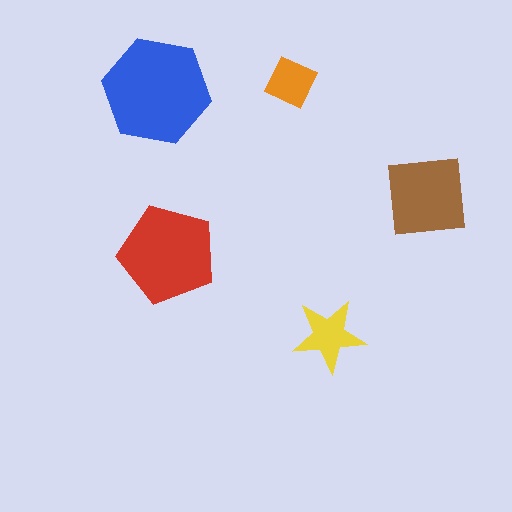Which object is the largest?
The blue hexagon.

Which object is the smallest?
The orange square.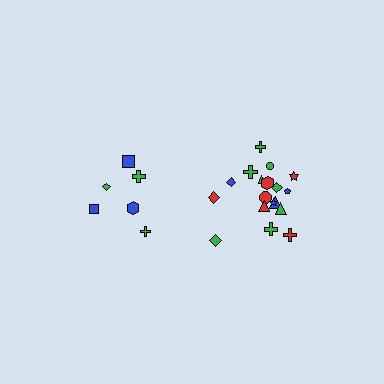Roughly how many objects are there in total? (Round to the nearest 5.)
Roughly 25 objects in total.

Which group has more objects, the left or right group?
The right group.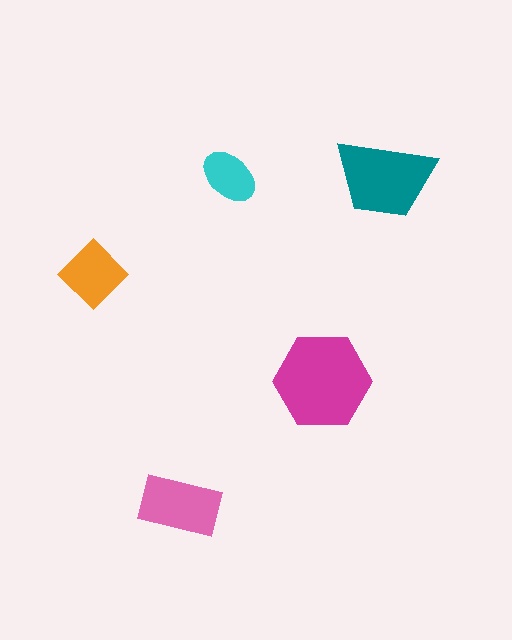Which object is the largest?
The magenta hexagon.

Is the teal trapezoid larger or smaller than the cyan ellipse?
Larger.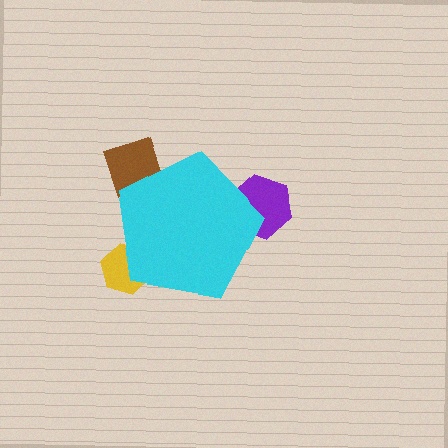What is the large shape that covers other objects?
A cyan pentagon.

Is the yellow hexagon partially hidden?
Yes, the yellow hexagon is partially hidden behind the cyan pentagon.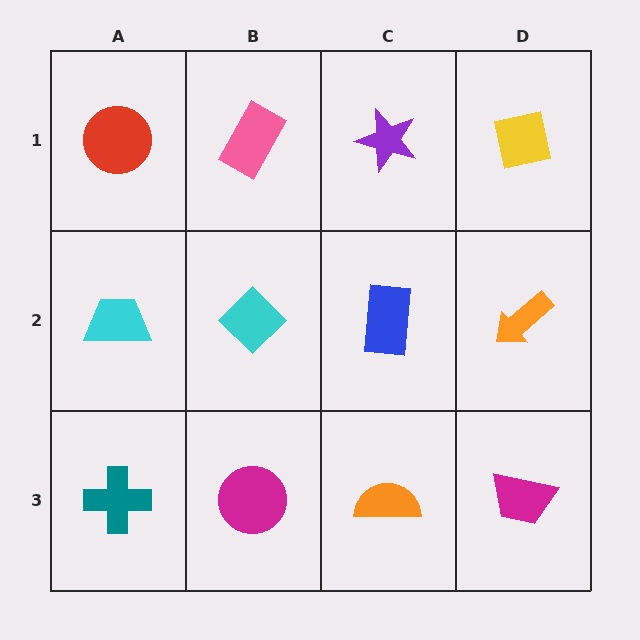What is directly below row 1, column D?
An orange arrow.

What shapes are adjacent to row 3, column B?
A cyan diamond (row 2, column B), a teal cross (row 3, column A), an orange semicircle (row 3, column C).